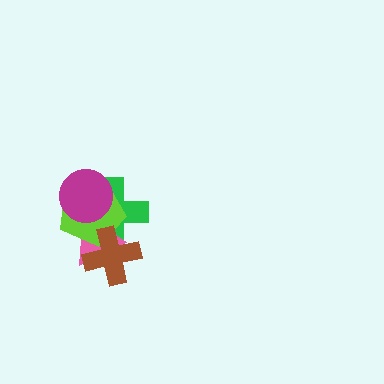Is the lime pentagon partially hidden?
Yes, it is partially covered by another shape.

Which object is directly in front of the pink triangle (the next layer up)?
The lime pentagon is directly in front of the pink triangle.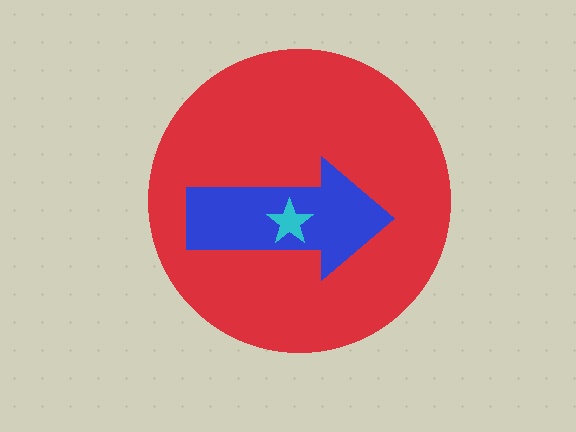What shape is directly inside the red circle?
The blue arrow.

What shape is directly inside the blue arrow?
The cyan star.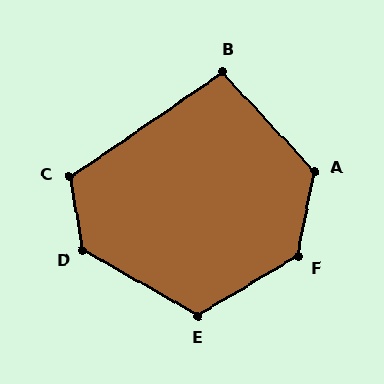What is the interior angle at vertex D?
Approximately 130 degrees (obtuse).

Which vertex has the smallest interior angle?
B, at approximately 98 degrees.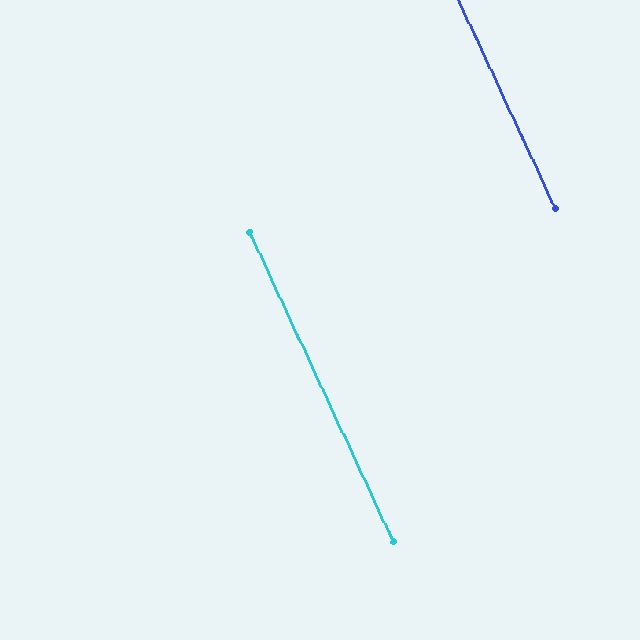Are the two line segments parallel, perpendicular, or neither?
Parallel — their directions differ by only 0.1°.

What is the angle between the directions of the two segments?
Approximately 0 degrees.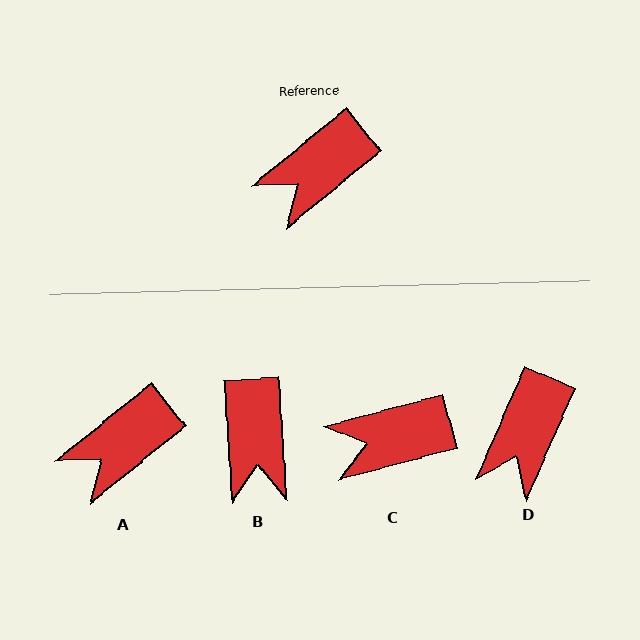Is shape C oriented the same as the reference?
No, it is off by about 24 degrees.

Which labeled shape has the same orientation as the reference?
A.